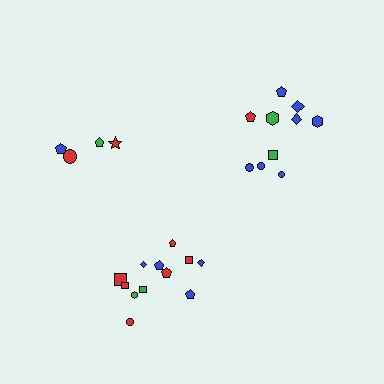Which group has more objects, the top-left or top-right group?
The top-right group.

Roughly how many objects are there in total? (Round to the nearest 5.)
Roughly 25 objects in total.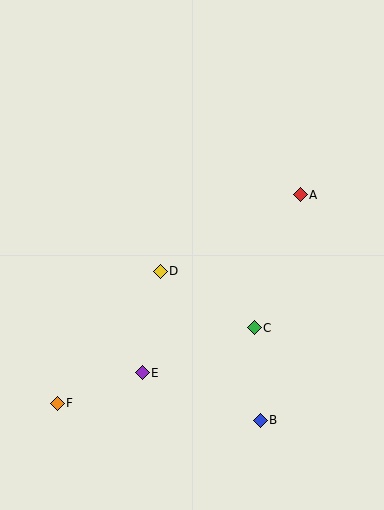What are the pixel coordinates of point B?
Point B is at (260, 420).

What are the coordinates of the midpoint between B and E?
The midpoint between B and E is at (201, 396).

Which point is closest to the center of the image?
Point D at (160, 271) is closest to the center.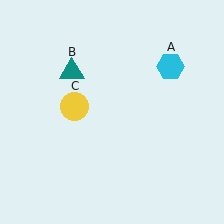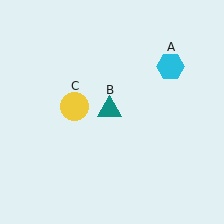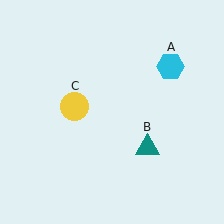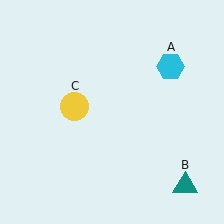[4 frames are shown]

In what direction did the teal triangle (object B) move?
The teal triangle (object B) moved down and to the right.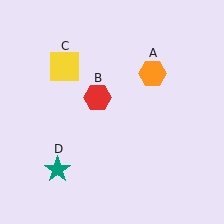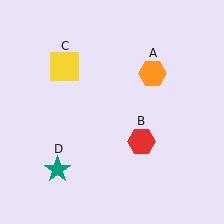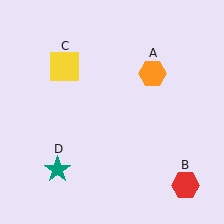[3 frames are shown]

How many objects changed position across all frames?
1 object changed position: red hexagon (object B).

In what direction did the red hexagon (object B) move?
The red hexagon (object B) moved down and to the right.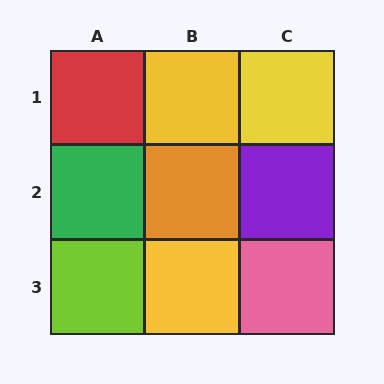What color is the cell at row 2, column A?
Green.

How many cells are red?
1 cell is red.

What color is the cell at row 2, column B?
Orange.